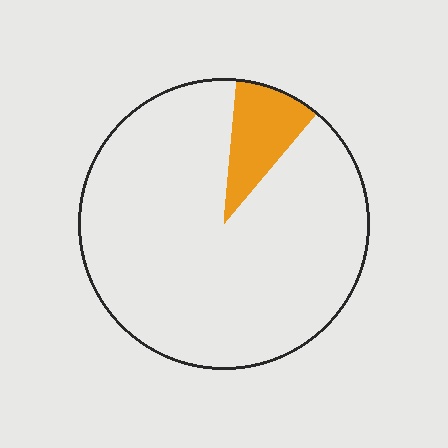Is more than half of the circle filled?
No.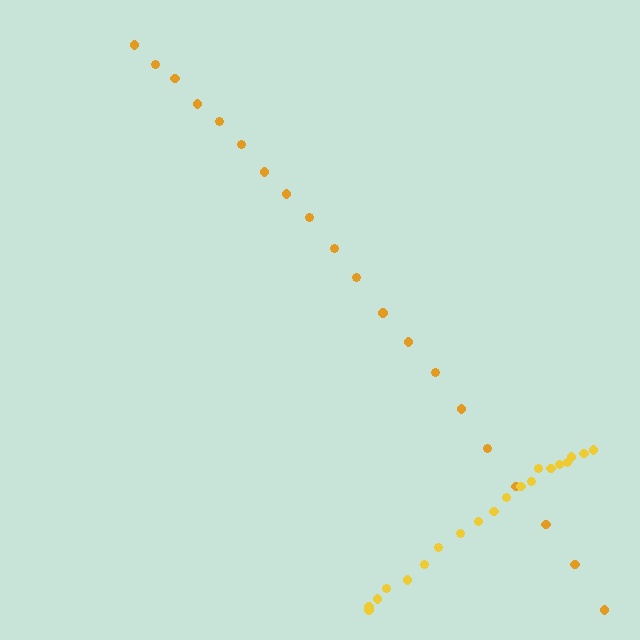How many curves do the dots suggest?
There are 2 distinct paths.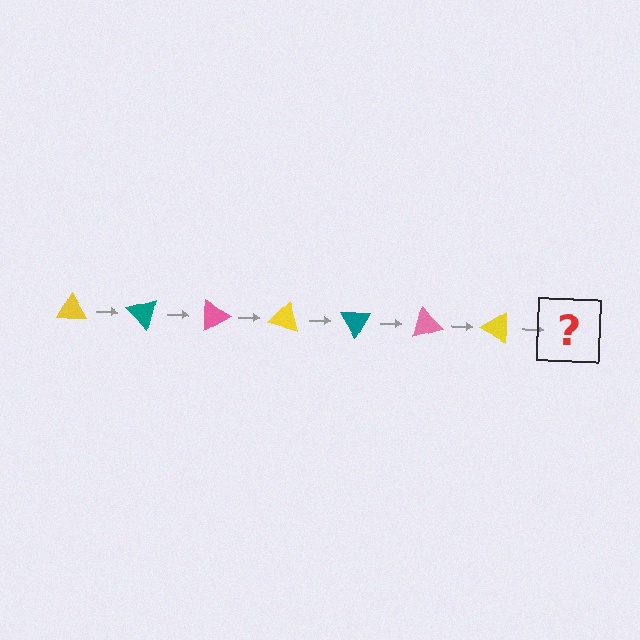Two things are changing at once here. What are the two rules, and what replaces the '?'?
The two rules are that it rotates 45 degrees each step and the color cycles through yellow, teal, and pink. The '?' should be a teal triangle, rotated 315 degrees from the start.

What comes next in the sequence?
The next element should be a teal triangle, rotated 315 degrees from the start.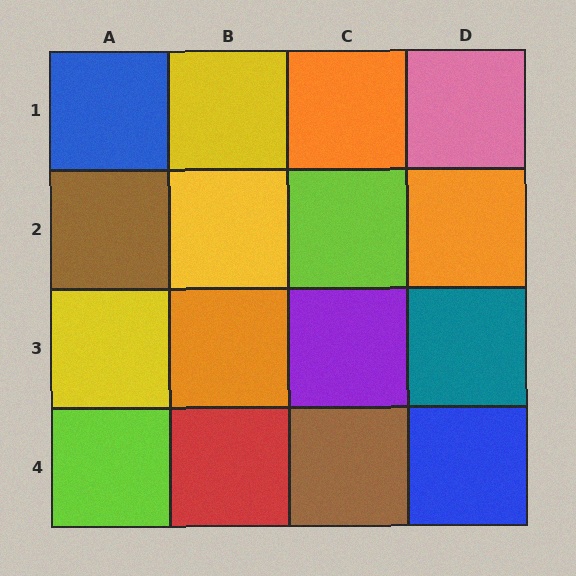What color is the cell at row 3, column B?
Orange.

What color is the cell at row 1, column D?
Pink.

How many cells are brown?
2 cells are brown.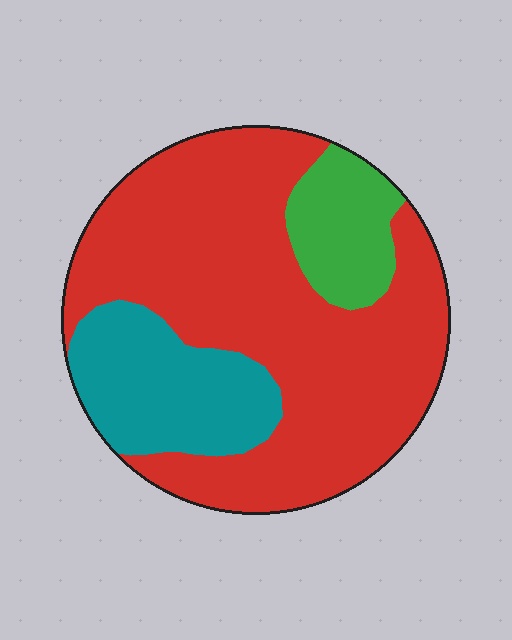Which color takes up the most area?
Red, at roughly 70%.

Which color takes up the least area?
Green, at roughly 10%.